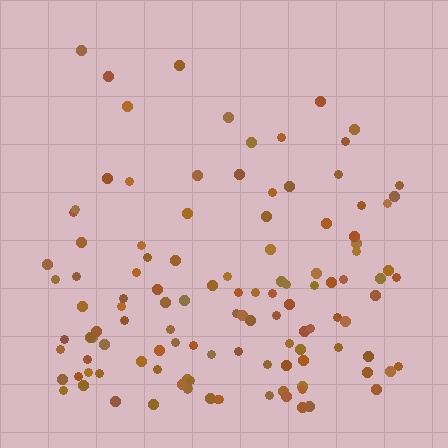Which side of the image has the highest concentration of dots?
The bottom.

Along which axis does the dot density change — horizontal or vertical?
Vertical.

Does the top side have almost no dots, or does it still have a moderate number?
Still a moderate number, just noticeably fewer than the bottom.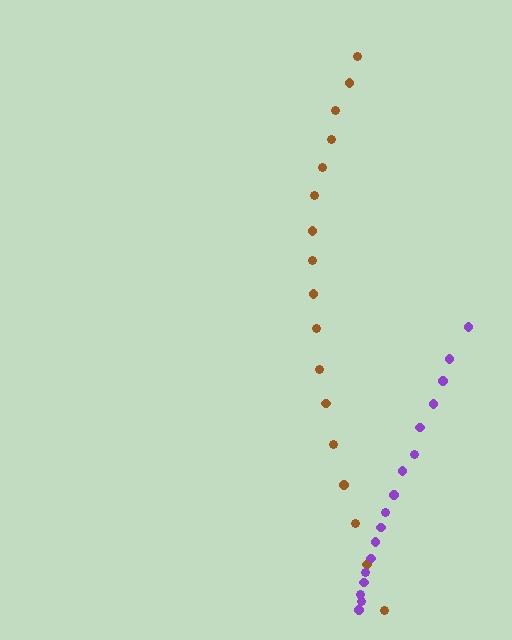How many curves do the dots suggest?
There are 2 distinct paths.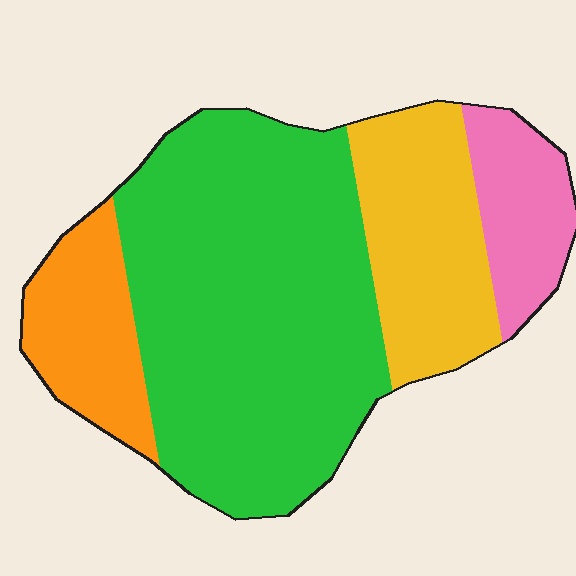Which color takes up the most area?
Green, at roughly 55%.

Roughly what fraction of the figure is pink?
Pink takes up about one tenth (1/10) of the figure.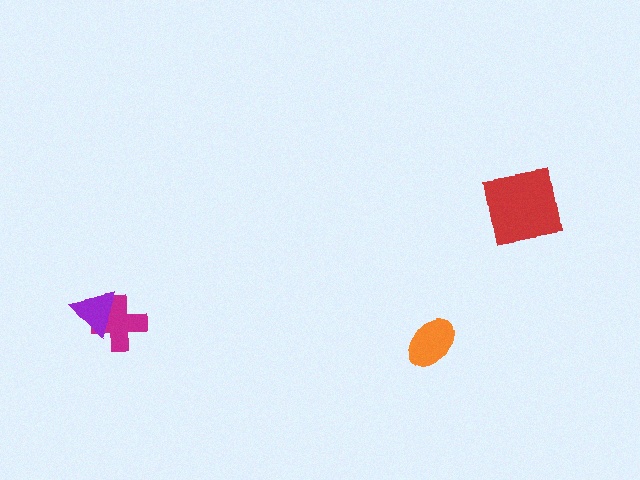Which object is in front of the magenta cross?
The purple triangle is in front of the magenta cross.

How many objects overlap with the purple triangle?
1 object overlaps with the purple triangle.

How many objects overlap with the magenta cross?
1 object overlaps with the magenta cross.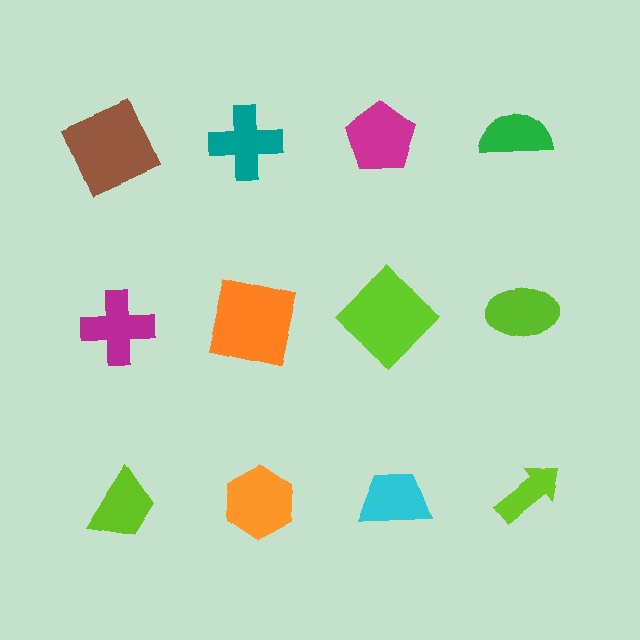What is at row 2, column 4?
A lime ellipse.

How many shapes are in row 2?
4 shapes.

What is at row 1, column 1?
A brown square.